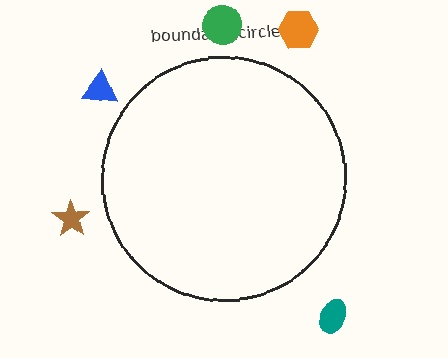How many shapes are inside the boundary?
0 inside, 5 outside.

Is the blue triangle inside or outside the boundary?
Outside.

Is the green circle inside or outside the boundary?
Outside.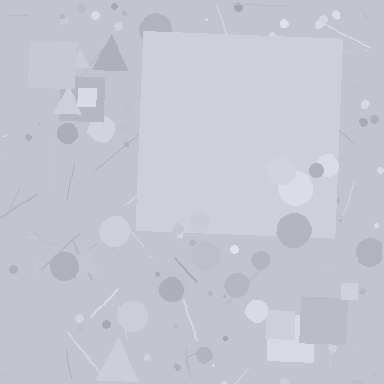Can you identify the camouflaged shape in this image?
The camouflaged shape is a square.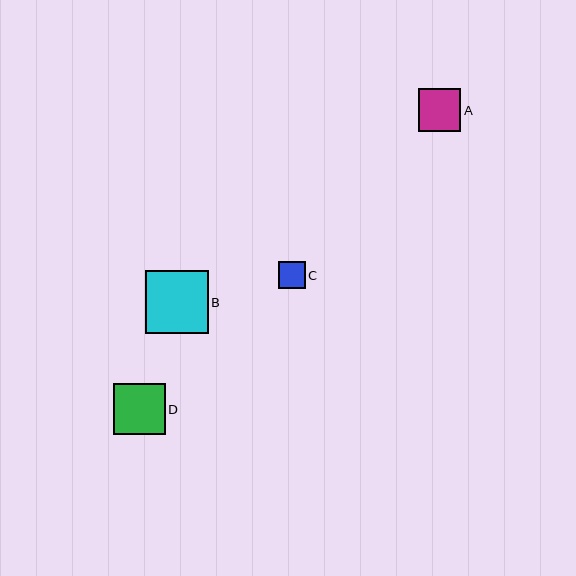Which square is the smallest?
Square C is the smallest with a size of approximately 27 pixels.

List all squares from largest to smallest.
From largest to smallest: B, D, A, C.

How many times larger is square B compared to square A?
Square B is approximately 1.5 times the size of square A.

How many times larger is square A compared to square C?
Square A is approximately 1.6 times the size of square C.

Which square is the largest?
Square B is the largest with a size of approximately 63 pixels.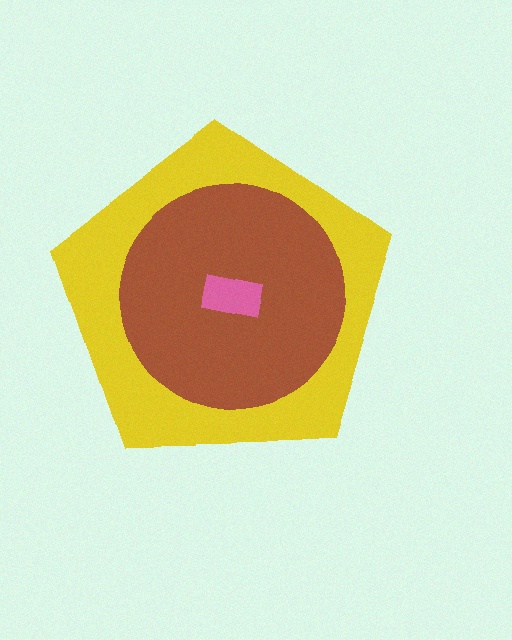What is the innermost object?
The pink rectangle.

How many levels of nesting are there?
3.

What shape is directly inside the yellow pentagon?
The brown circle.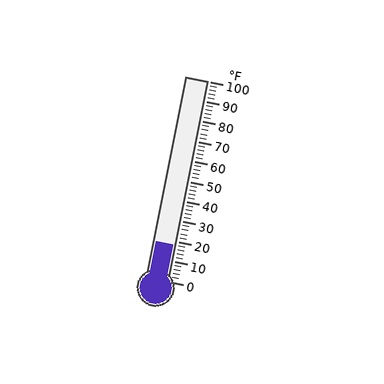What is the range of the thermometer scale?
The thermometer scale ranges from 0°F to 100°F.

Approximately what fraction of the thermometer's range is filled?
The thermometer is filled to approximately 20% of its range.